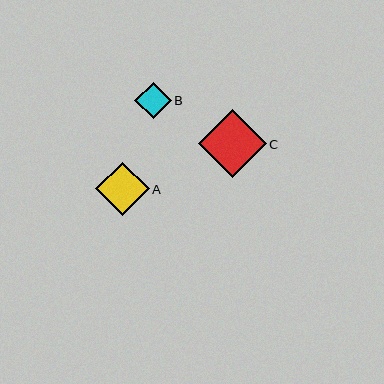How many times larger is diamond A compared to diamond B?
Diamond A is approximately 1.5 times the size of diamond B.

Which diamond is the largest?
Diamond C is the largest with a size of approximately 68 pixels.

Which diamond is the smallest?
Diamond B is the smallest with a size of approximately 36 pixels.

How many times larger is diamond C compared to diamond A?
Diamond C is approximately 1.3 times the size of diamond A.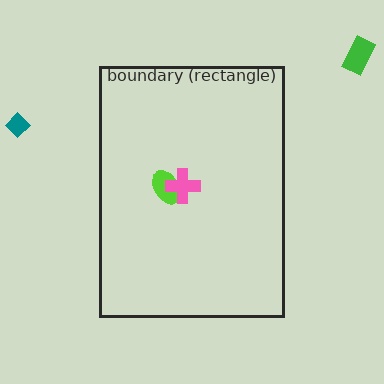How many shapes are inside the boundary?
2 inside, 2 outside.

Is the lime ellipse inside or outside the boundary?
Inside.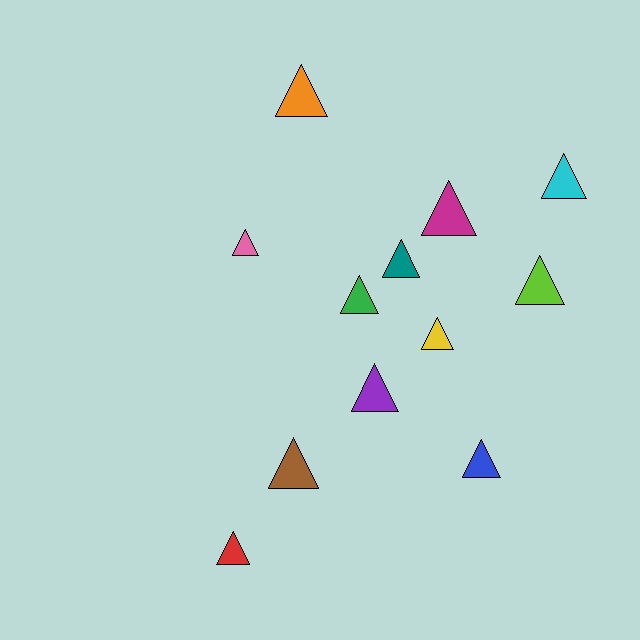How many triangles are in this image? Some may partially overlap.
There are 12 triangles.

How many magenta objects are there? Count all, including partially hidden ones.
There is 1 magenta object.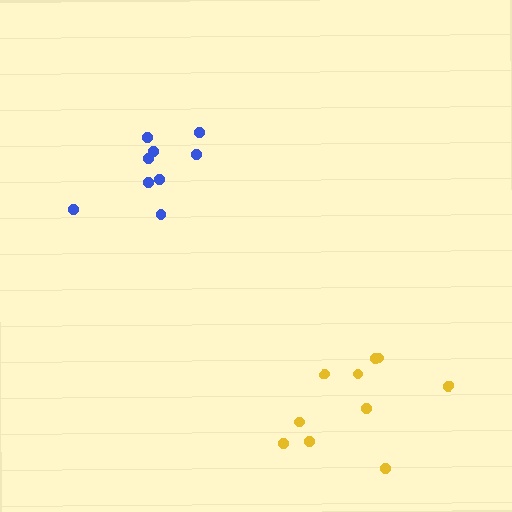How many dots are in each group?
Group 1: 9 dots, Group 2: 10 dots (19 total).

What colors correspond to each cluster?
The clusters are colored: blue, yellow.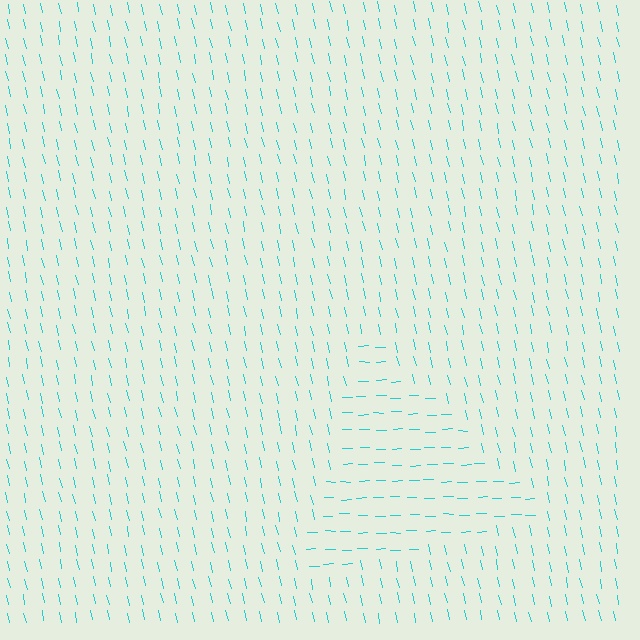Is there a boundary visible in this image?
Yes, there is a texture boundary formed by a change in line orientation.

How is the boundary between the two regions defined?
The boundary is defined purely by a change in line orientation (approximately 78 degrees difference). All lines are the same color and thickness.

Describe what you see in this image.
The image is filled with small cyan line segments. A triangle region in the image has lines oriented differently from the surrounding lines, creating a visible texture boundary.